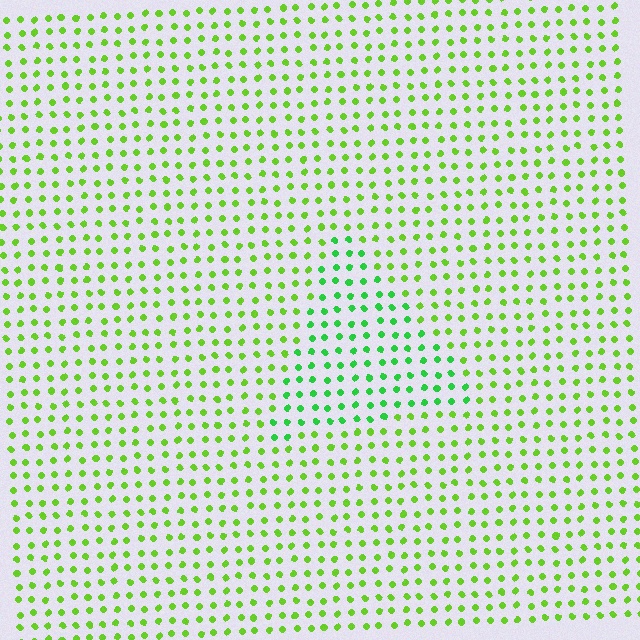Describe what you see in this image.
The image is filled with small lime elements in a uniform arrangement. A triangle-shaped region is visible where the elements are tinted to a slightly different hue, forming a subtle color boundary.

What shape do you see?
I see a triangle.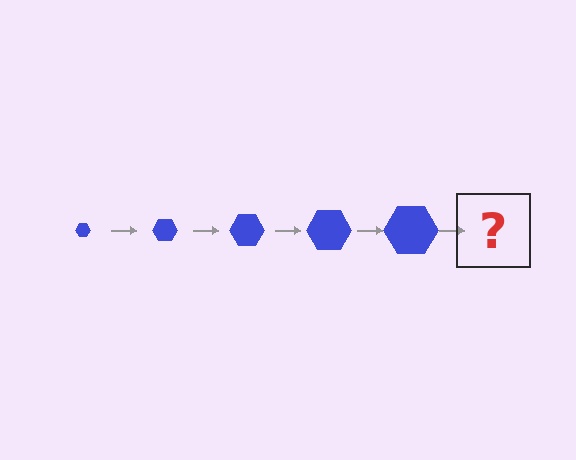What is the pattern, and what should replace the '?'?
The pattern is that the hexagon gets progressively larger each step. The '?' should be a blue hexagon, larger than the previous one.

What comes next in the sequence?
The next element should be a blue hexagon, larger than the previous one.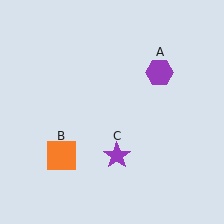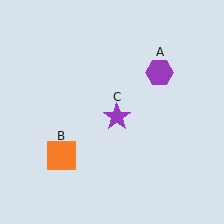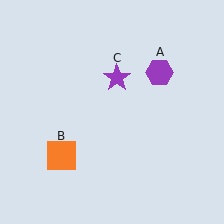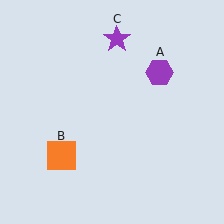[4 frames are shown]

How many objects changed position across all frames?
1 object changed position: purple star (object C).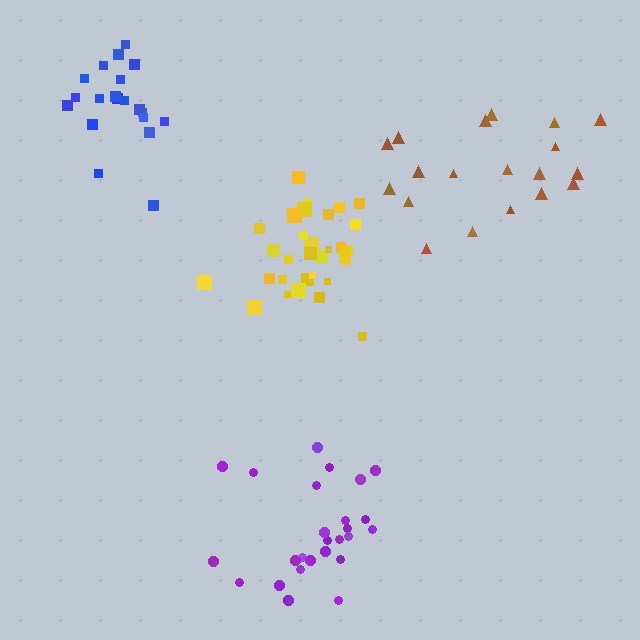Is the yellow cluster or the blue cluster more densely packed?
Yellow.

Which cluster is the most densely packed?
Yellow.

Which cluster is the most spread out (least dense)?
Brown.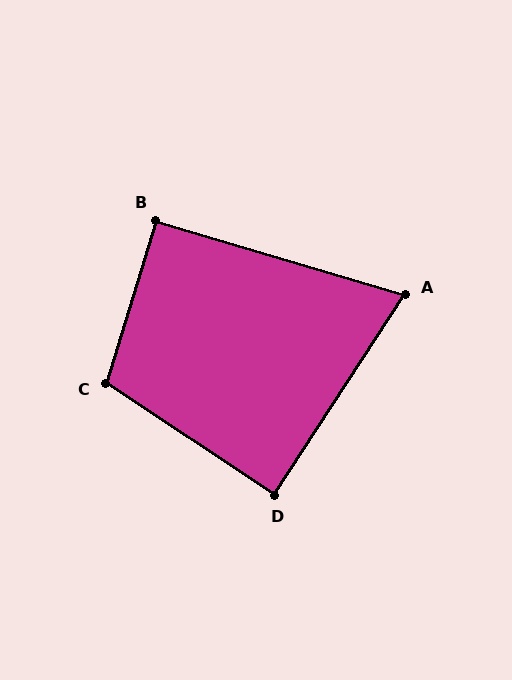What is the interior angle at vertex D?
Approximately 90 degrees (approximately right).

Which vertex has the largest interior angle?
C, at approximately 107 degrees.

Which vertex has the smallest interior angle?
A, at approximately 73 degrees.